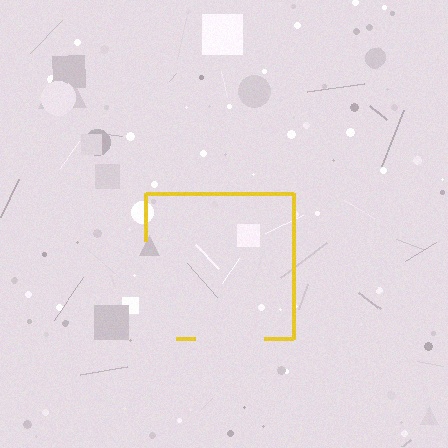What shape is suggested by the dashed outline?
The dashed outline suggests a square.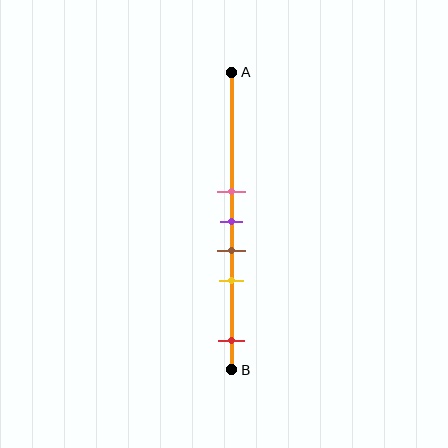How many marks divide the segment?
There are 5 marks dividing the segment.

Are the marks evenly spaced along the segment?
No, the marks are not evenly spaced.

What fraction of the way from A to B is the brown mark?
The brown mark is approximately 60% (0.6) of the way from A to B.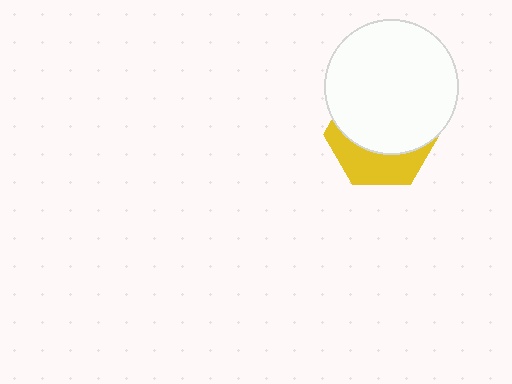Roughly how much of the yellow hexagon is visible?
A small part of it is visible (roughly 36%).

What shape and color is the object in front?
The object in front is a white circle.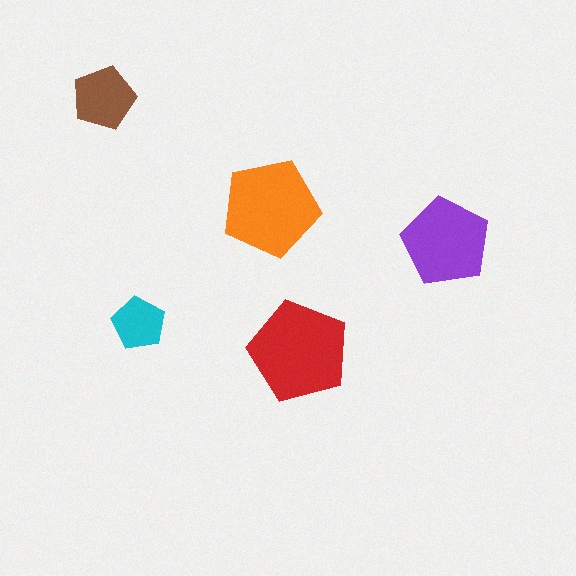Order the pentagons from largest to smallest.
the red one, the orange one, the purple one, the brown one, the cyan one.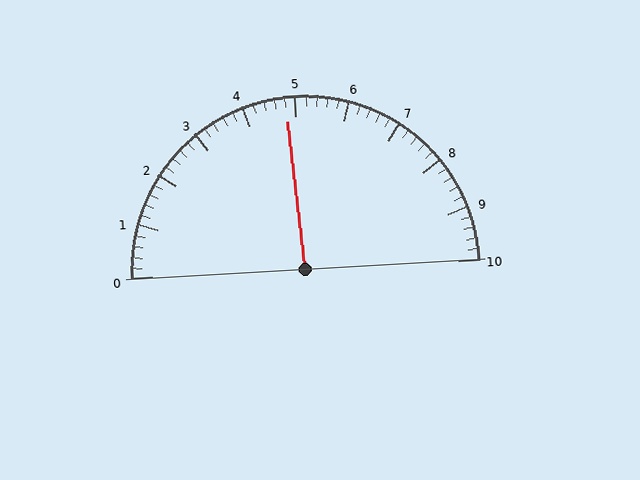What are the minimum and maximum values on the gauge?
The gauge ranges from 0 to 10.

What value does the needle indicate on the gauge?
The needle indicates approximately 4.8.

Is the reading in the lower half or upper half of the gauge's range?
The reading is in the lower half of the range (0 to 10).